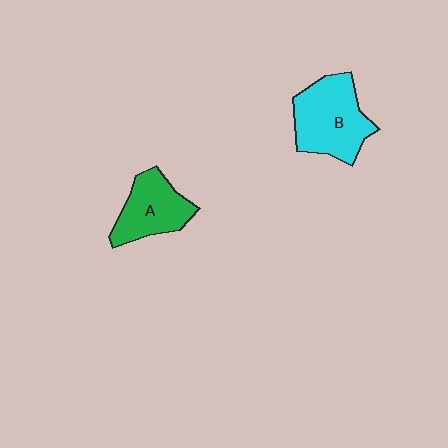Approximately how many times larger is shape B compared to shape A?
Approximately 1.3 times.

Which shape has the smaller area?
Shape A (green).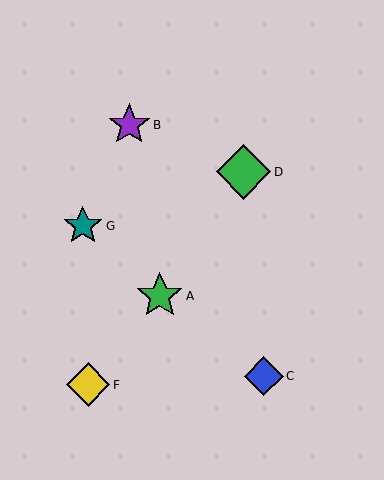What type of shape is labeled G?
Shape G is a teal star.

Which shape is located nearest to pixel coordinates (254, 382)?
The blue diamond (labeled C) at (264, 376) is nearest to that location.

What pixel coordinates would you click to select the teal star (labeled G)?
Click at (83, 226) to select the teal star G.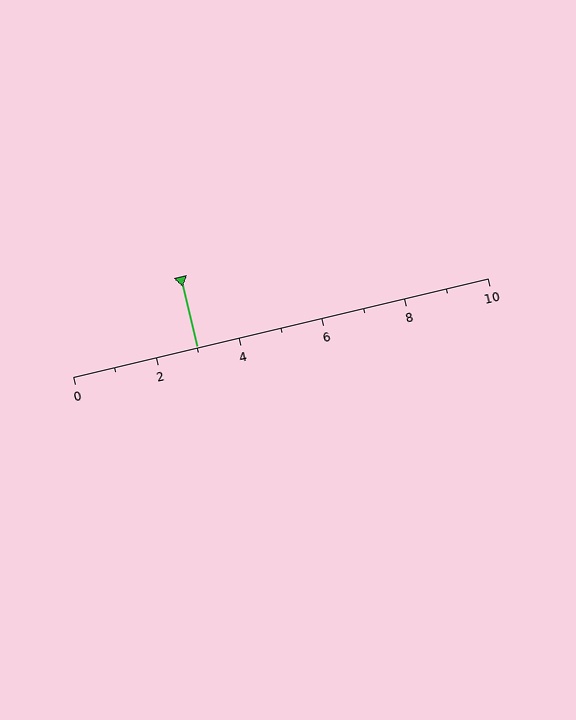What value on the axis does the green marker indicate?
The marker indicates approximately 3.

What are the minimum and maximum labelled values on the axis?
The axis runs from 0 to 10.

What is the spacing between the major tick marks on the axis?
The major ticks are spaced 2 apart.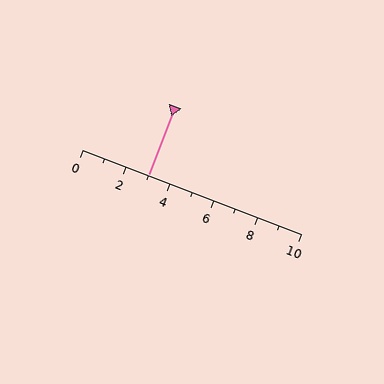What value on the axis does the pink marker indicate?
The marker indicates approximately 3.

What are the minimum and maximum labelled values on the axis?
The axis runs from 0 to 10.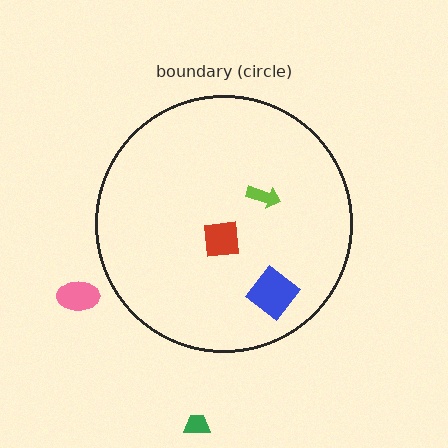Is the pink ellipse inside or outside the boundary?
Outside.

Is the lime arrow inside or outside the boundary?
Inside.